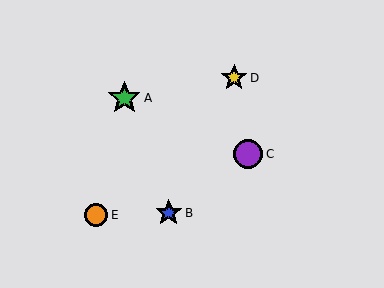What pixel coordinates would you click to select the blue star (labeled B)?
Click at (169, 213) to select the blue star B.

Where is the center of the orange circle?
The center of the orange circle is at (96, 215).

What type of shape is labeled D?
Shape D is a yellow star.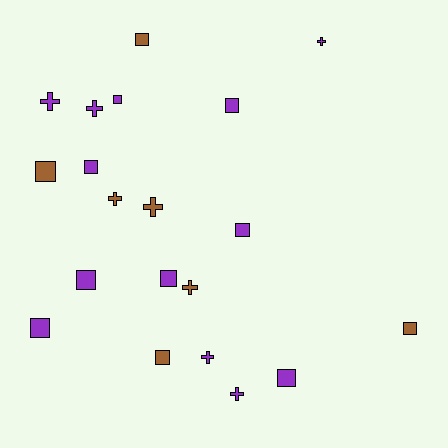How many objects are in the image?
There are 20 objects.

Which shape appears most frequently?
Square, with 12 objects.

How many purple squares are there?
There are 8 purple squares.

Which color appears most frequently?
Purple, with 13 objects.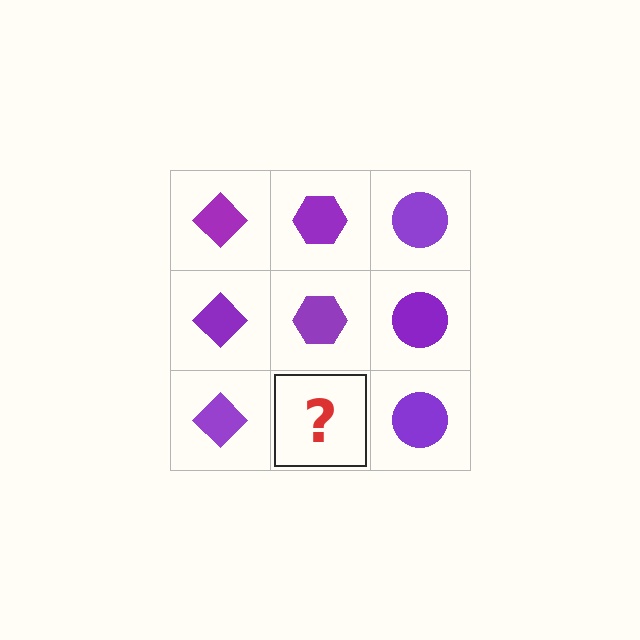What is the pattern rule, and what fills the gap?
The rule is that each column has a consistent shape. The gap should be filled with a purple hexagon.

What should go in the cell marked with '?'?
The missing cell should contain a purple hexagon.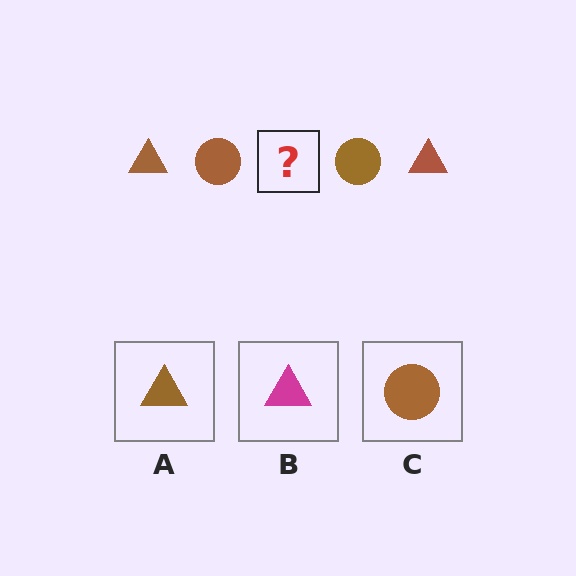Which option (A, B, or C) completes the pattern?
A.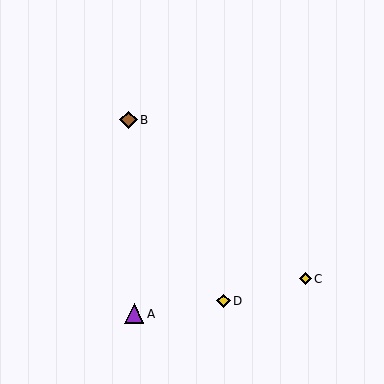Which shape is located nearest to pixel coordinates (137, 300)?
The purple triangle (labeled A) at (134, 314) is nearest to that location.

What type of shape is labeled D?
Shape D is a yellow diamond.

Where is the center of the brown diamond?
The center of the brown diamond is at (128, 120).